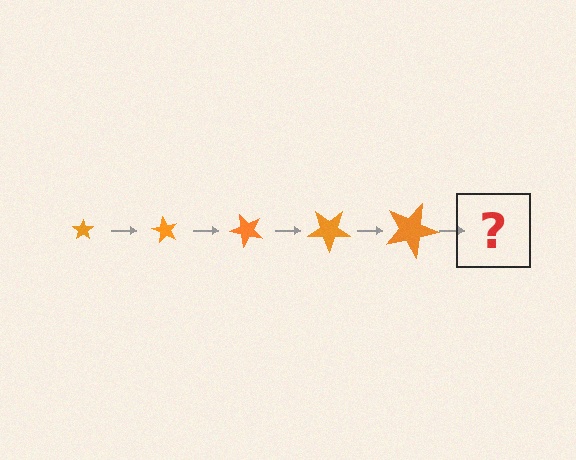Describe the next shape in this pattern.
It should be a star, larger than the previous one and rotated 300 degrees from the start.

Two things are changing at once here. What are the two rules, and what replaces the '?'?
The two rules are that the star grows larger each step and it rotates 60 degrees each step. The '?' should be a star, larger than the previous one and rotated 300 degrees from the start.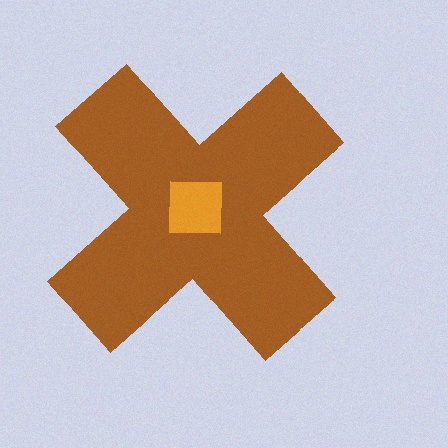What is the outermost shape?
The brown cross.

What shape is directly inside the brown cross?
The orange square.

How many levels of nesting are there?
2.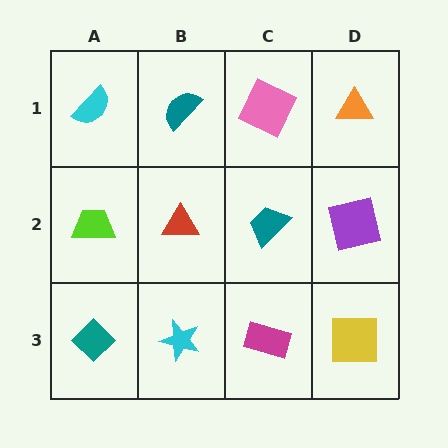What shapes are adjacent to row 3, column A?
A lime trapezoid (row 2, column A), a cyan star (row 3, column B).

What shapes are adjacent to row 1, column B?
A red triangle (row 2, column B), a cyan semicircle (row 1, column A), a pink square (row 1, column C).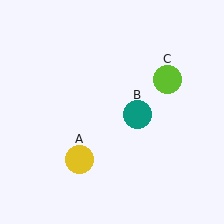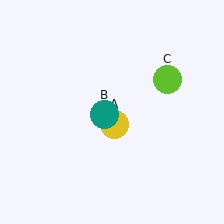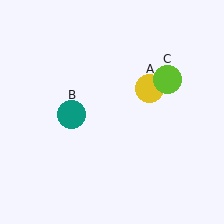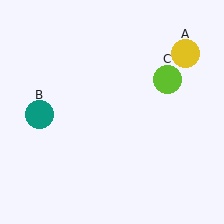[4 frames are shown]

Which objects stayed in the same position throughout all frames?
Lime circle (object C) remained stationary.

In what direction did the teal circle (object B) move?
The teal circle (object B) moved left.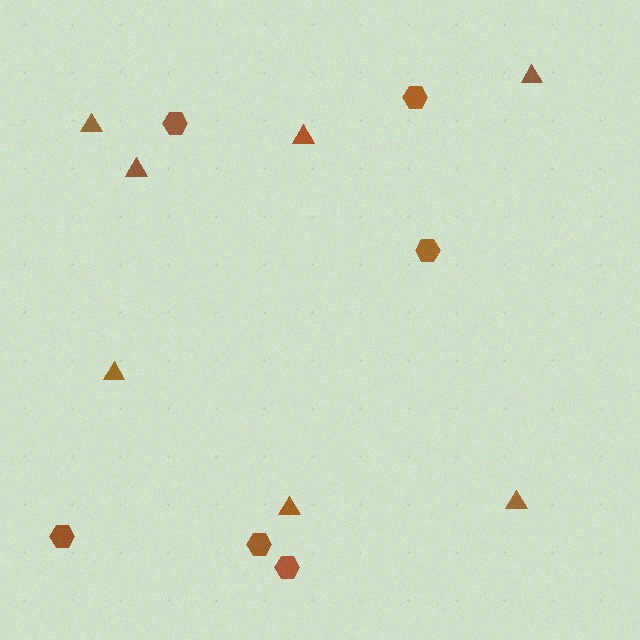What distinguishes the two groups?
There are 2 groups: one group of triangles (7) and one group of hexagons (6).